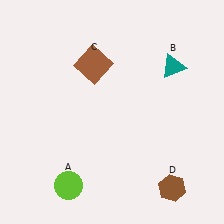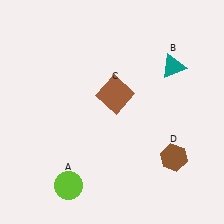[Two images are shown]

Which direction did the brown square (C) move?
The brown square (C) moved down.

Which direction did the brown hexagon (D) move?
The brown hexagon (D) moved up.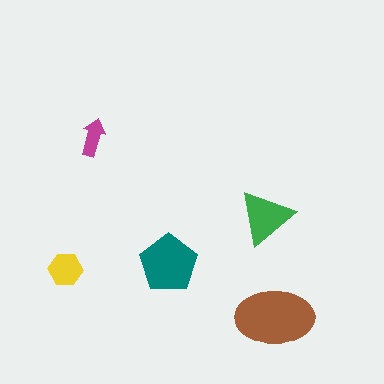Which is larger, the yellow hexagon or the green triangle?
The green triangle.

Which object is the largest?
The brown ellipse.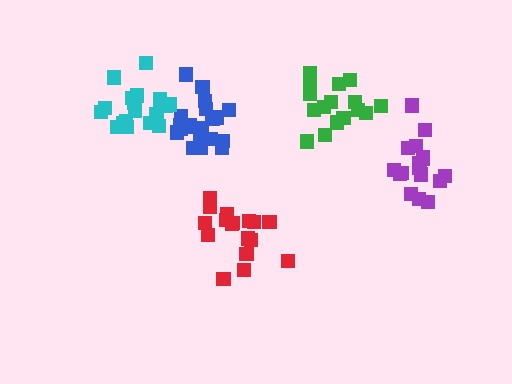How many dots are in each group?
Group 1: 17 dots, Group 2: 20 dots, Group 3: 17 dots, Group 4: 18 dots, Group 5: 16 dots (88 total).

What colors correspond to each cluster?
The clusters are colored: red, blue, purple, cyan, green.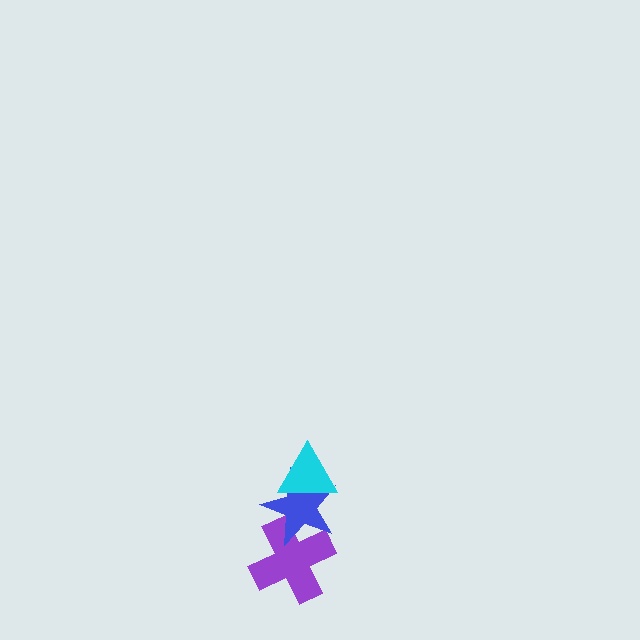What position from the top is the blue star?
The blue star is 2nd from the top.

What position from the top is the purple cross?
The purple cross is 3rd from the top.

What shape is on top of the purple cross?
The blue star is on top of the purple cross.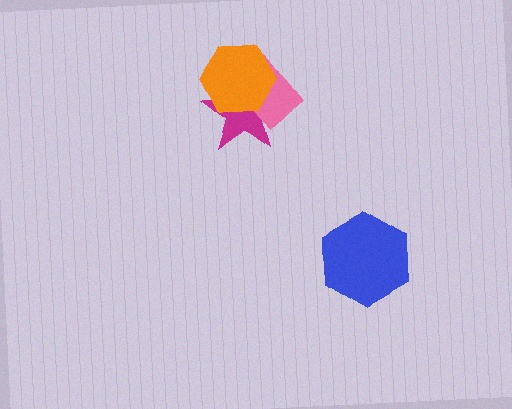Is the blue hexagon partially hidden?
No, no other shape covers it.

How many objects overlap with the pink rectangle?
2 objects overlap with the pink rectangle.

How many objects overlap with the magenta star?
2 objects overlap with the magenta star.